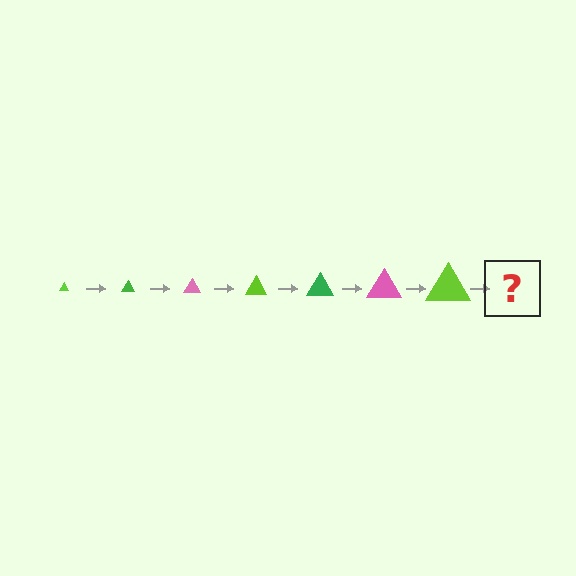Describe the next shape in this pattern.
It should be a green triangle, larger than the previous one.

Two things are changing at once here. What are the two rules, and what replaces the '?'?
The two rules are that the triangle grows larger each step and the color cycles through lime, green, and pink. The '?' should be a green triangle, larger than the previous one.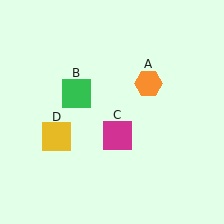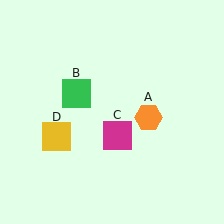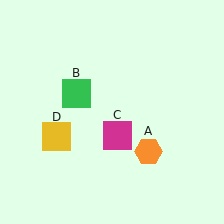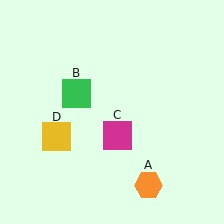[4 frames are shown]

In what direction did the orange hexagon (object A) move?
The orange hexagon (object A) moved down.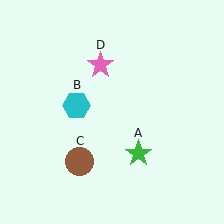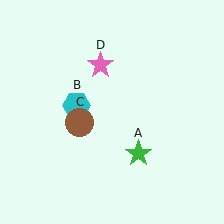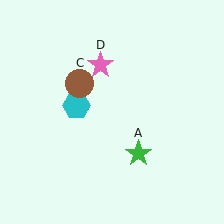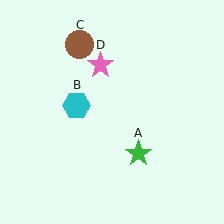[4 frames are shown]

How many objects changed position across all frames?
1 object changed position: brown circle (object C).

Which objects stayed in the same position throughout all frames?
Green star (object A) and cyan hexagon (object B) and pink star (object D) remained stationary.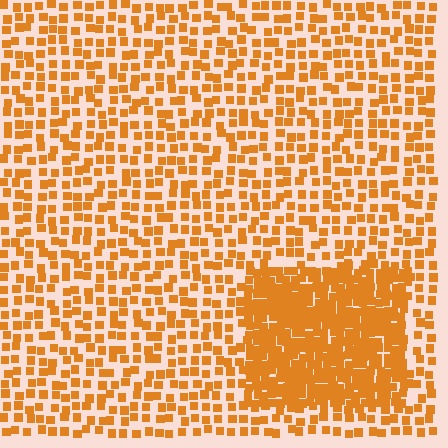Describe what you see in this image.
The image contains small orange elements arranged at two different densities. A rectangle-shaped region is visible where the elements are more densely packed than the surrounding area.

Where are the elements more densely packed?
The elements are more densely packed inside the rectangle boundary.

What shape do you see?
I see a rectangle.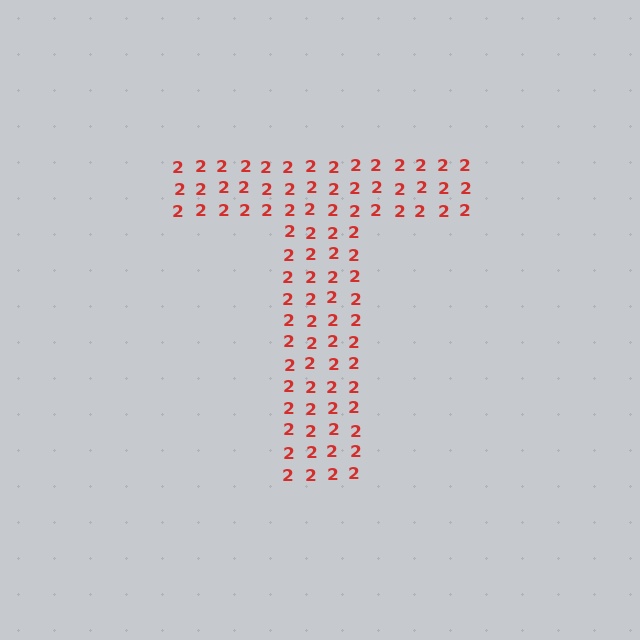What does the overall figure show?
The overall figure shows the letter T.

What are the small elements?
The small elements are digit 2's.